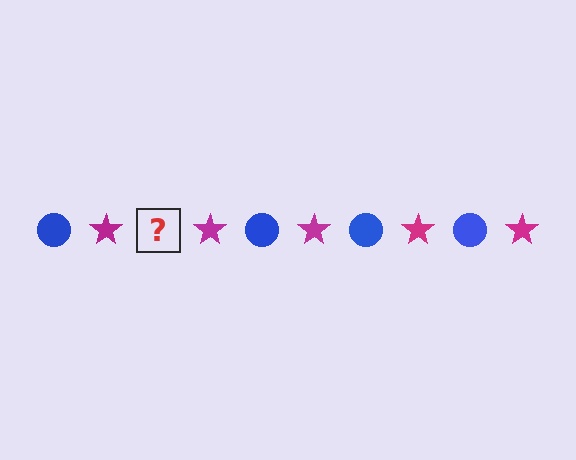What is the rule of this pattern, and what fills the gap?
The rule is that the pattern alternates between blue circle and magenta star. The gap should be filled with a blue circle.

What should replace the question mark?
The question mark should be replaced with a blue circle.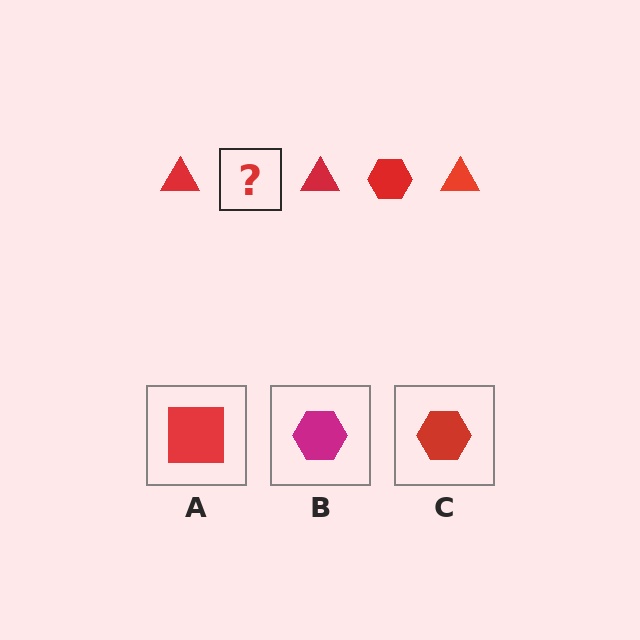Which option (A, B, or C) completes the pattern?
C.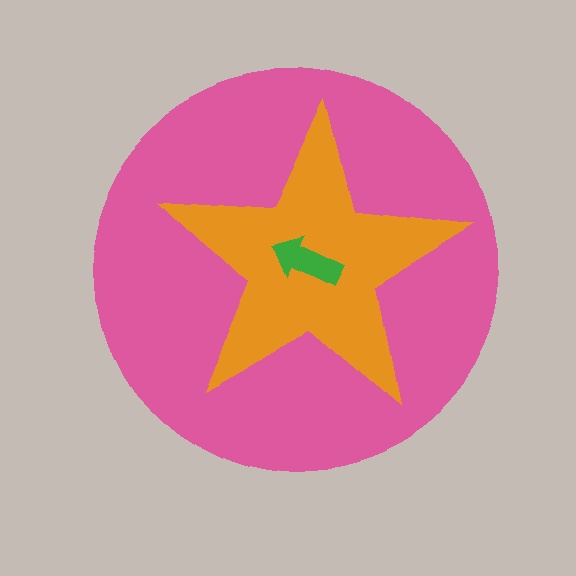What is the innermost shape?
The green arrow.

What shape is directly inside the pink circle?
The orange star.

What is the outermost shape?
The pink circle.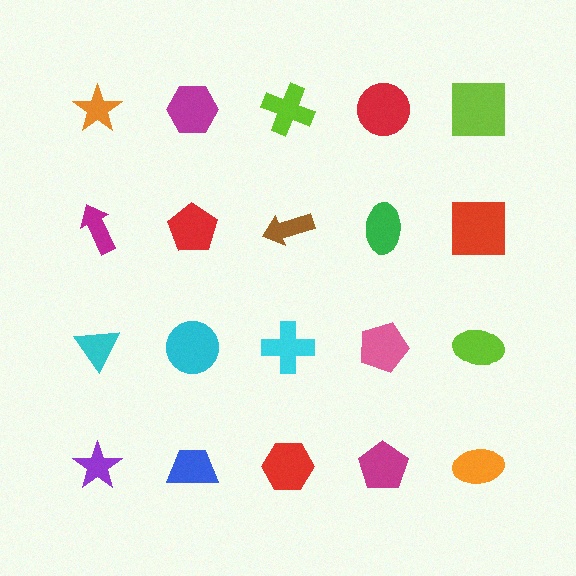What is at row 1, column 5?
A lime square.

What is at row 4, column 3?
A red hexagon.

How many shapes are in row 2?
5 shapes.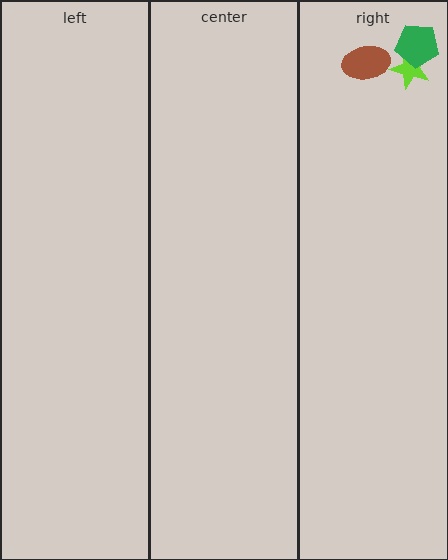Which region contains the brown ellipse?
The right region.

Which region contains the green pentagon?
The right region.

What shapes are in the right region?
The lime star, the brown ellipse, the green pentagon.